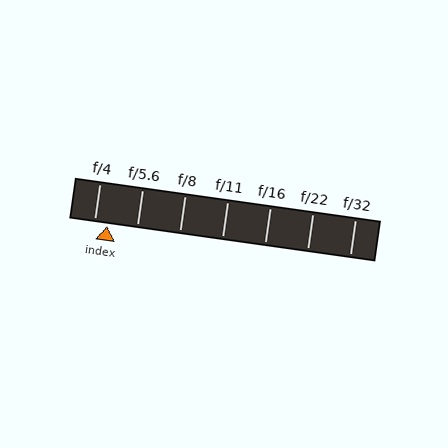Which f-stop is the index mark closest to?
The index mark is closest to f/4.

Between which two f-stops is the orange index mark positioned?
The index mark is between f/4 and f/5.6.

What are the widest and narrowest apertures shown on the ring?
The widest aperture shown is f/4 and the narrowest is f/32.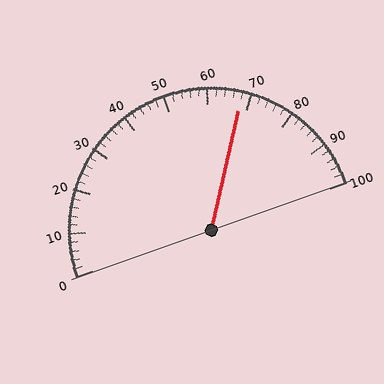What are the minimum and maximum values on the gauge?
The gauge ranges from 0 to 100.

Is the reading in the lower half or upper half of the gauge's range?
The reading is in the upper half of the range (0 to 100).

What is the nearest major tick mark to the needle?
The nearest major tick mark is 70.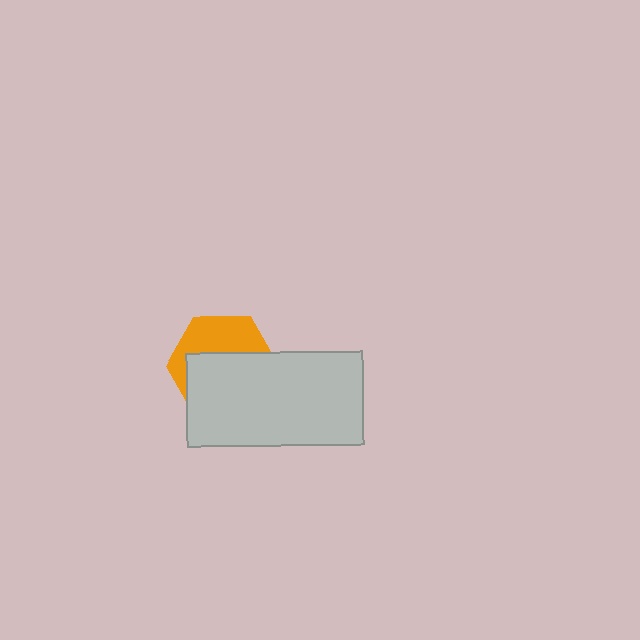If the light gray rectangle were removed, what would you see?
You would see the complete orange hexagon.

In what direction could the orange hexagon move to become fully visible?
The orange hexagon could move up. That would shift it out from behind the light gray rectangle entirely.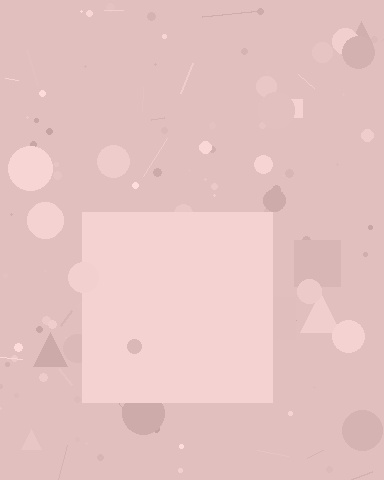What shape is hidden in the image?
A square is hidden in the image.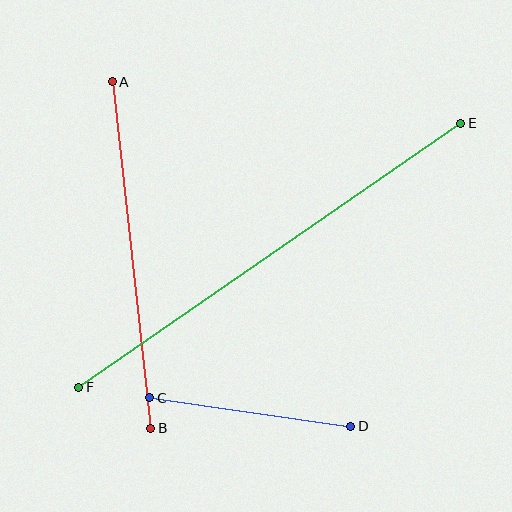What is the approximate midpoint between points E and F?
The midpoint is at approximately (270, 255) pixels.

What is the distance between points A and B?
The distance is approximately 349 pixels.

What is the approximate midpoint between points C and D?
The midpoint is at approximately (250, 412) pixels.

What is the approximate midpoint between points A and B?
The midpoint is at approximately (131, 255) pixels.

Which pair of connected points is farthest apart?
Points E and F are farthest apart.